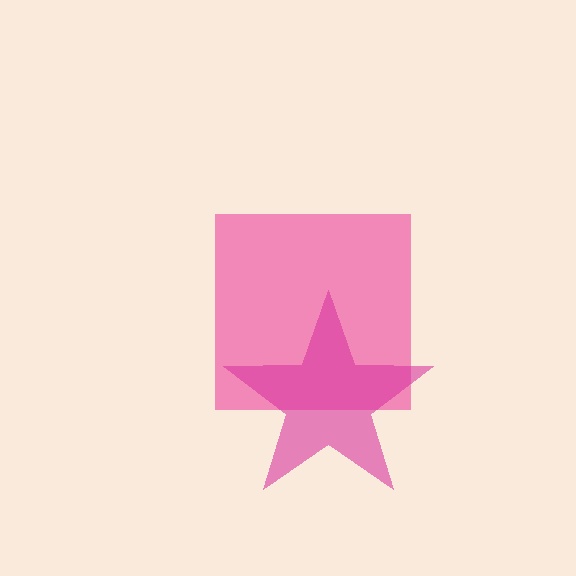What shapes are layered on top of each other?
The layered shapes are: a pink square, a magenta star.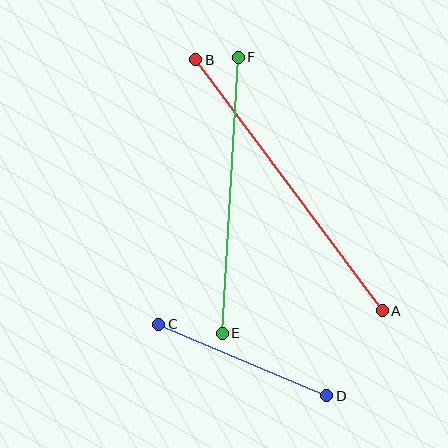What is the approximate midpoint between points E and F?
The midpoint is at approximately (230, 195) pixels.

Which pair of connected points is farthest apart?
Points A and B are farthest apart.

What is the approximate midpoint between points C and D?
The midpoint is at approximately (243, 360) pixels.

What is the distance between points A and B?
The distance is approximately 313 pixels.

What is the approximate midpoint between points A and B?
The midpoint is at approximately (289, 185) pixels.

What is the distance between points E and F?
The distance is approximately 277 pixels.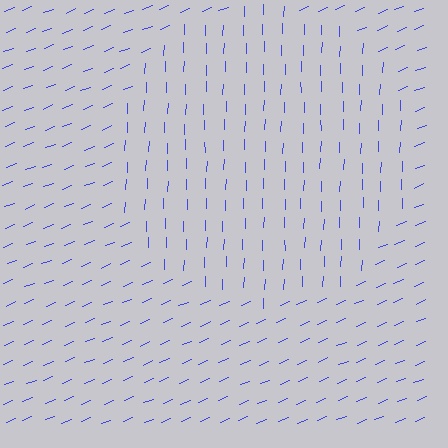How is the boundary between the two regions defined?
The boundary is defined purely by a change in line orientation (approximately 66 degrees difference). All lines are the same color and thickness.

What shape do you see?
I see a circle.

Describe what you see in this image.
The image is filled with small blue line segments. A circle region in the image has lines oriented differently from the surrounding lines, creating a visible texture boundary.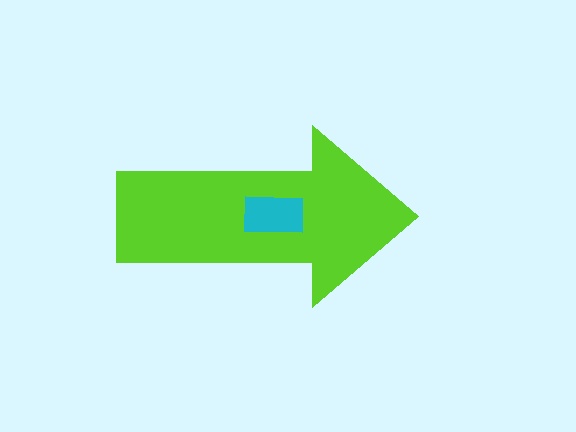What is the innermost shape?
The cyan rectangle.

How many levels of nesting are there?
2.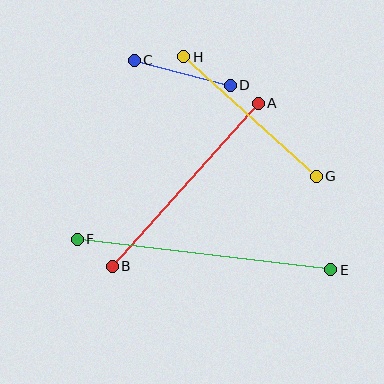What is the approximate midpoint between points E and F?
The midpoint is at approximately (204, 254) pixels.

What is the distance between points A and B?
The distance is approximately 219 pixels.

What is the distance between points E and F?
The distance is approximately 255 pixels.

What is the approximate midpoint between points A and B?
The midpoint is at approximately (185, 185) pixels.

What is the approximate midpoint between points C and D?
The midpoint is at approximately (182, 73) pixels.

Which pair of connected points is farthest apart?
Points E and F are farthest apart.